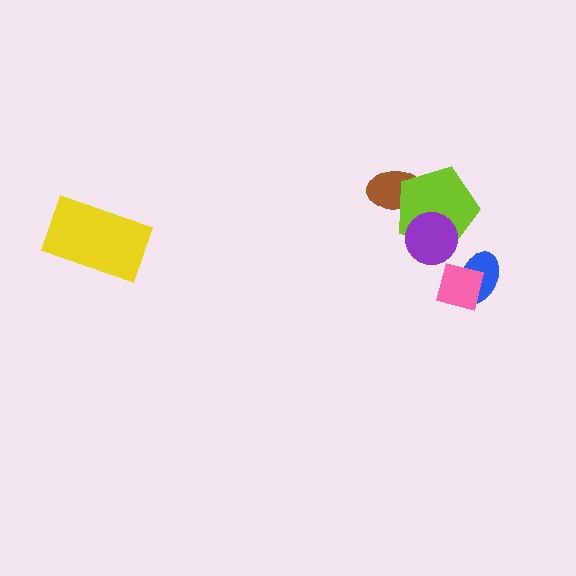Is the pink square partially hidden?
No, no other shape covers it.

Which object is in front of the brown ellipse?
The lime pentagon is in front of the brown ellipse.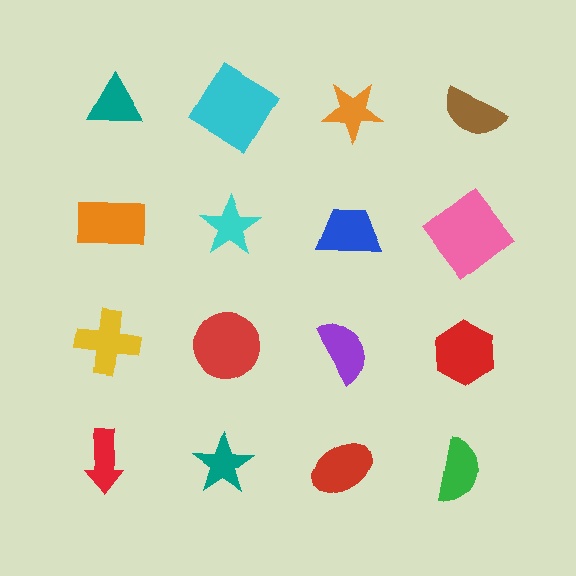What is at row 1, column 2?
A cyan diamond.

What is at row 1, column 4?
A brown semicircle.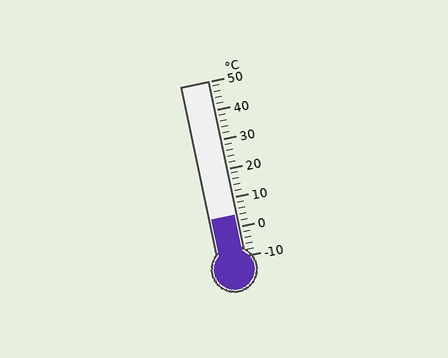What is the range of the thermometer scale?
The thermometer scale ranges from -10°C to 50°C.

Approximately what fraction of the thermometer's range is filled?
The thermometer is filled to approximately 25% of its range.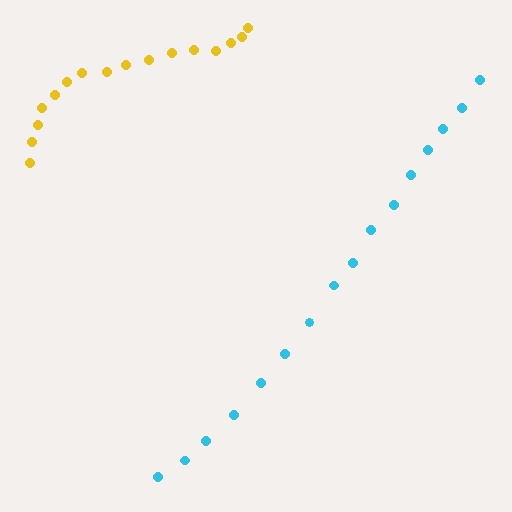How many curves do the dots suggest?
There are 2 distinct paths.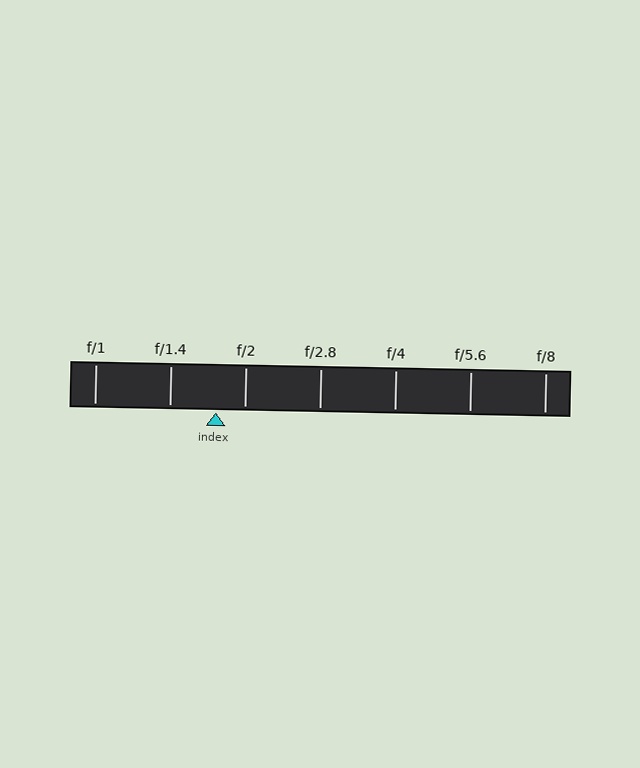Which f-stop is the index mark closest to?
The index mark is closest to f/2.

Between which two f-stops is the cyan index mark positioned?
The index mark is between f/1.4 and f/2.